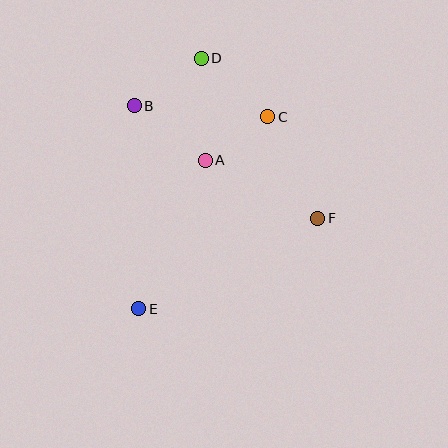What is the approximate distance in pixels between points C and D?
The distance between C and D is approximately 88 pixels.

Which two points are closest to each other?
Points A and C are closest to each other.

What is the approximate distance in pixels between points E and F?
The distance between E and F is approximately 200 pixels.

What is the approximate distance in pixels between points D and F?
The distance between D and F is approximately 198 pixels.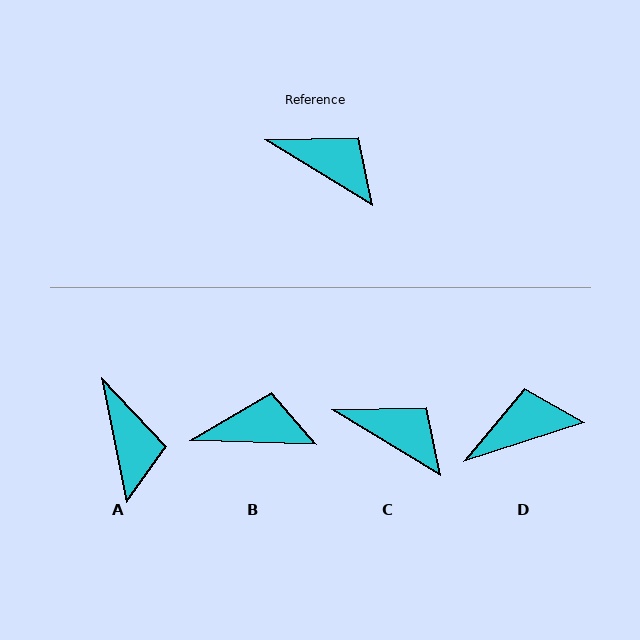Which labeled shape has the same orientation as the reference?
C.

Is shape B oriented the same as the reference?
No, it is off by about 29 degrees.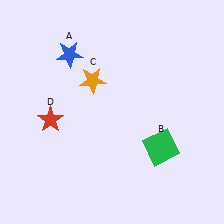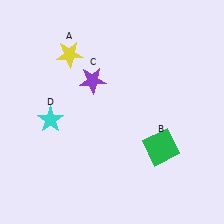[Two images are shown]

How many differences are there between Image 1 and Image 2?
There are 3 differences between the two images.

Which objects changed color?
A changed from blue to yellow. C changed from orange to purple. D changed from red to cyan.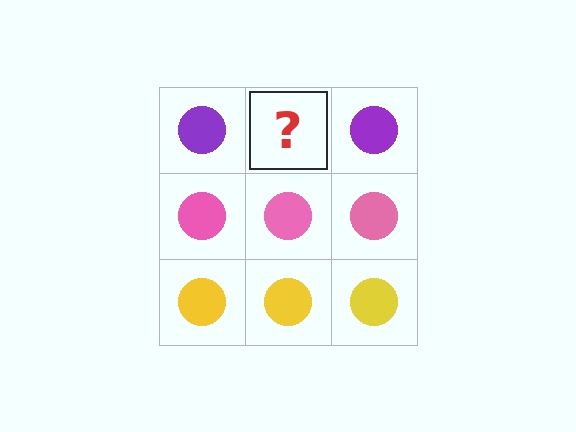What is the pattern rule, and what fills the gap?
The rule is that each row has a consistent color. The gap should be filled with a purple circle.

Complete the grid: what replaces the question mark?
The question mark should be replaced with a purple circle.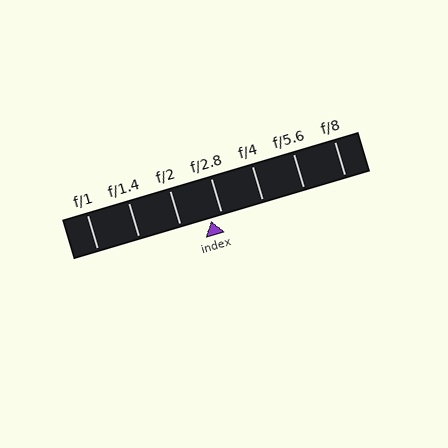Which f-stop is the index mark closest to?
The index mark is closest to f/2.8.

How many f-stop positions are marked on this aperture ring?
There are 7 f-stop positions marked.